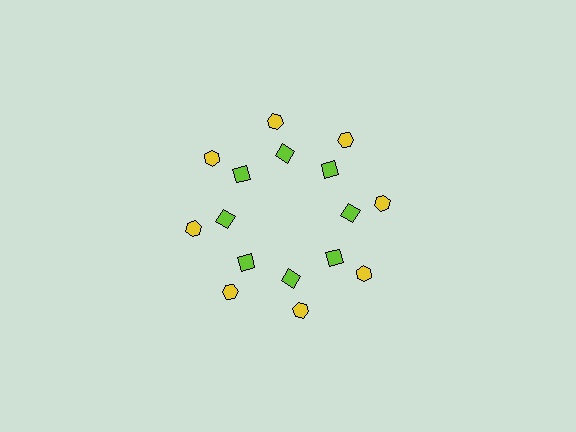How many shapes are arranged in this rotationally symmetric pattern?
There are 16 shapes, arranged in 8 groups of 2.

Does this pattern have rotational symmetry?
Yes, this pattern has 8-fold rotational symmetry. It looks the same after rotating 45 degrees around the center.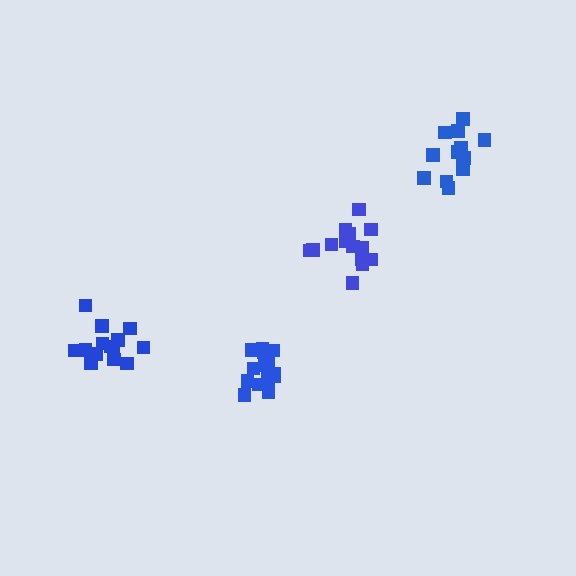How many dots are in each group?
Group 1: 13 dots, Group 2: 14 dots, Group 3: 16 dots, Group 4: 16 dots (59 total).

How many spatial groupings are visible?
There are 4 spatial groupings.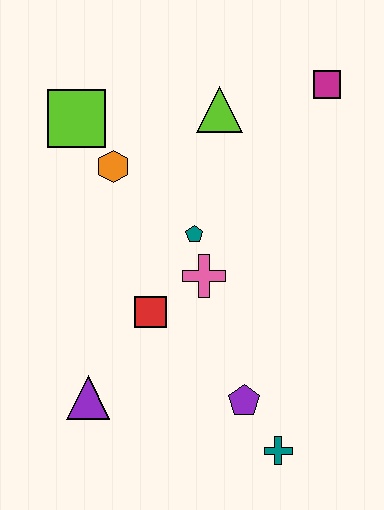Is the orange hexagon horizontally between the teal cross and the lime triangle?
No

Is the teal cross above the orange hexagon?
No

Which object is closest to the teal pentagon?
The pink cross is closest to the teal pentagon.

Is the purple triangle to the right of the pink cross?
No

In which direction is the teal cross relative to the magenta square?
The teal cross is below the magenta square.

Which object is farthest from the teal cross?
The lime square is farthest from the teal cross.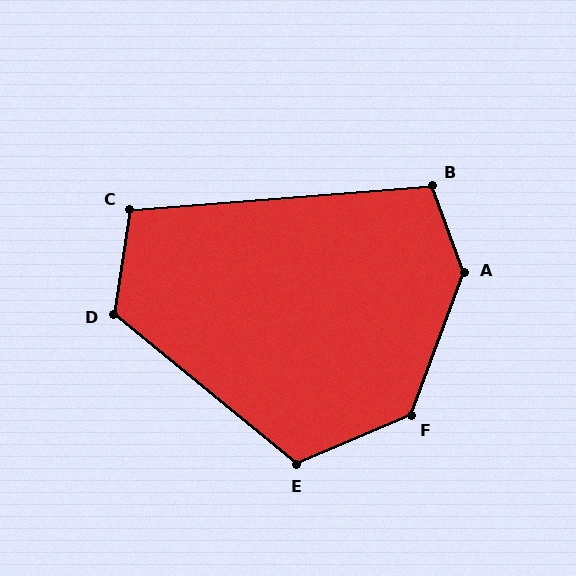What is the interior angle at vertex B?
Approximately 106 degrees (obtuse).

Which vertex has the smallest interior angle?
C, at approximately 103 degrees.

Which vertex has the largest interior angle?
A, at approximately 139 degrees.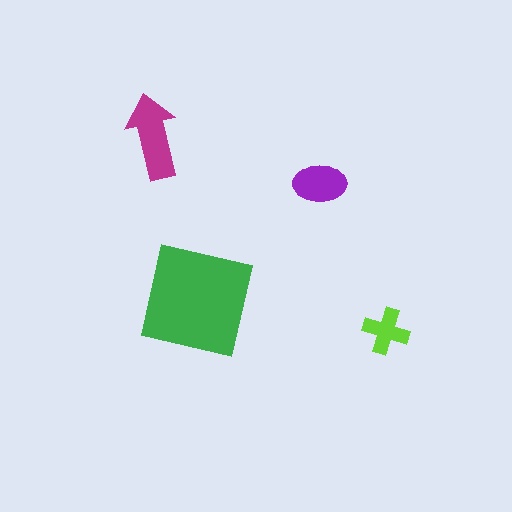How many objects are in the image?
There are 4 objects in the image.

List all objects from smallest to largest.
The lime cross, the purple ellipse, the magenta arrow, the green square.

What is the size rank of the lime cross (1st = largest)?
4th.